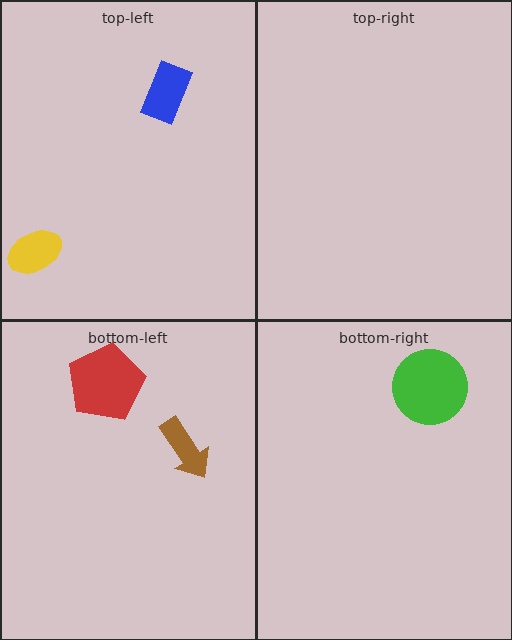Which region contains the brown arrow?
The bottom-left region.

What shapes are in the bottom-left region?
The red pentagon, the brown arrow.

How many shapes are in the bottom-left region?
2.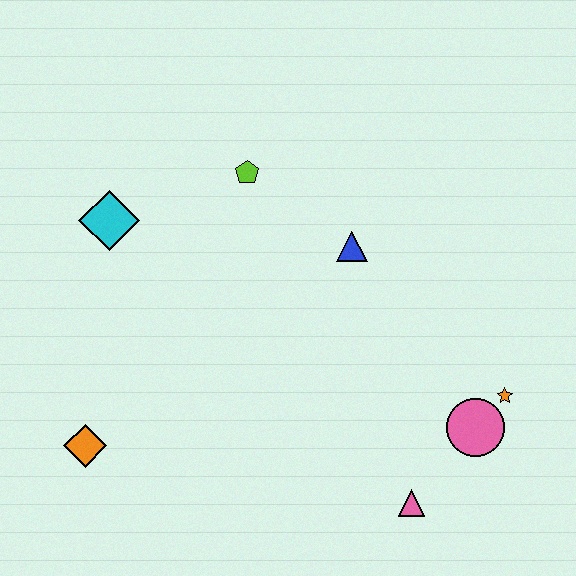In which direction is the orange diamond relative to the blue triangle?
The orange diamond is to the left of the blue triangle.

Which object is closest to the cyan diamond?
The lime pentagon is closest to the cyan diamond.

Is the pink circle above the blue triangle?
No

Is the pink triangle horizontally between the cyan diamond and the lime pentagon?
No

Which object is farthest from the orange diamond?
The orange star is farthest from the orange diamond.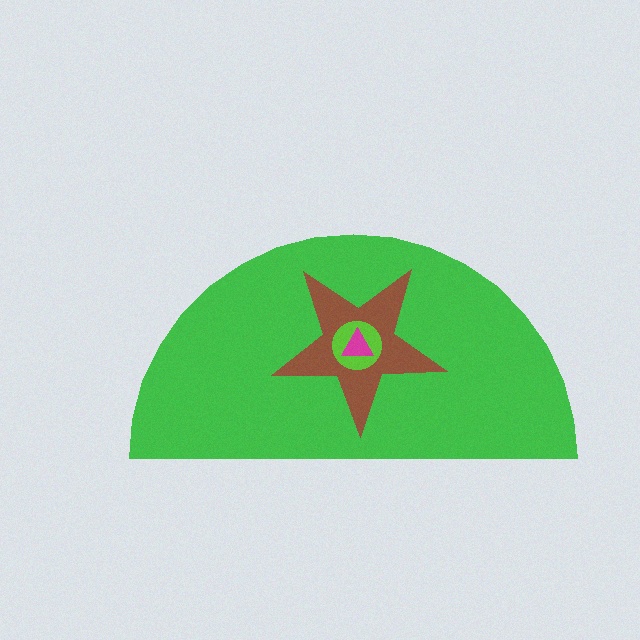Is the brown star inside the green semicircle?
Yes.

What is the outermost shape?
The green semicircle.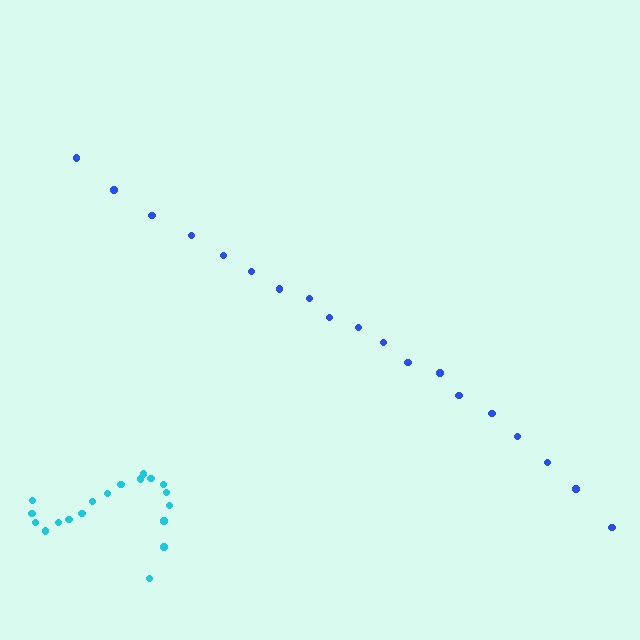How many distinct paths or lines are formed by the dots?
There are 2 distinct paths.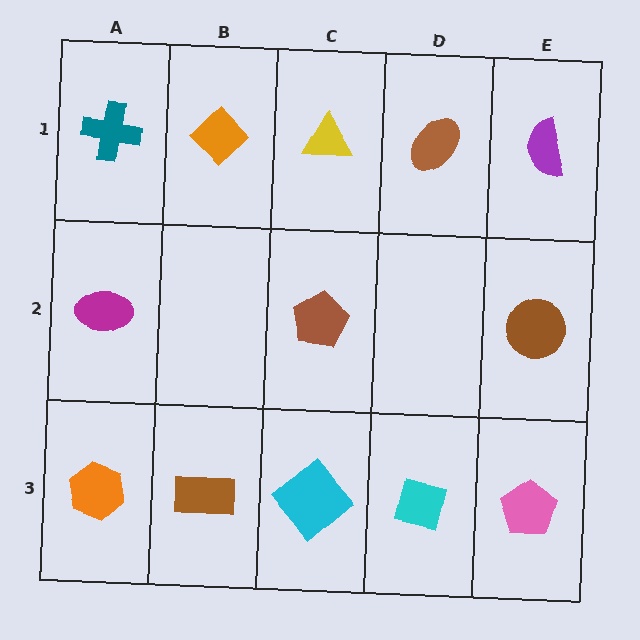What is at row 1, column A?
A teal cross.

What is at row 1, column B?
An orange diamond.